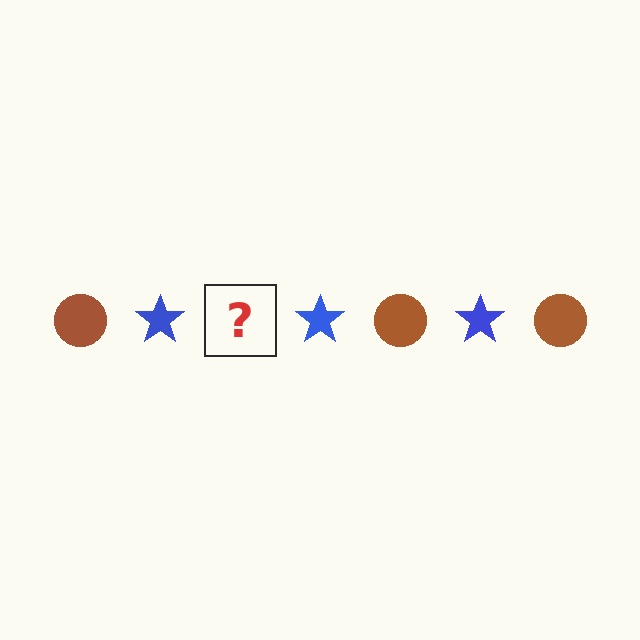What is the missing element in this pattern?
The missing element is a brown circle.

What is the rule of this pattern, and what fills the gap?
The rule is that the pattern alternates between brown circle and blue star. The gap should be filled with a brown circle.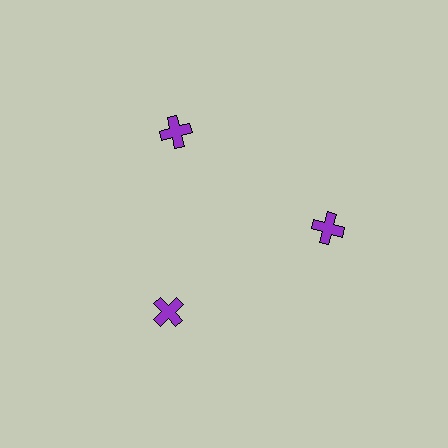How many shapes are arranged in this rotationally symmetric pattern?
There are 3 shapes, arranged in 3 groups of 1.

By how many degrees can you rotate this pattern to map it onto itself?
The pattern maps onto itself every 120 degrees of rotation.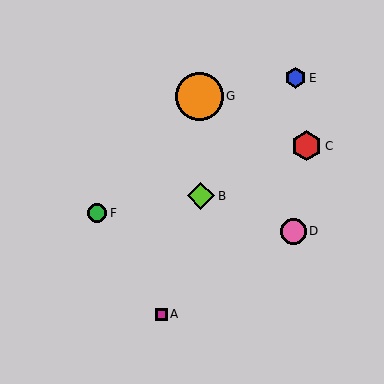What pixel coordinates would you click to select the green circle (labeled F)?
Click at (97, 213) to select the green circle F.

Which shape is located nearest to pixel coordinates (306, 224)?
The pink circle (labeled D) at (293, 231) is nearest to that location.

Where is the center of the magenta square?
The center of the magenta square is at (161, 314).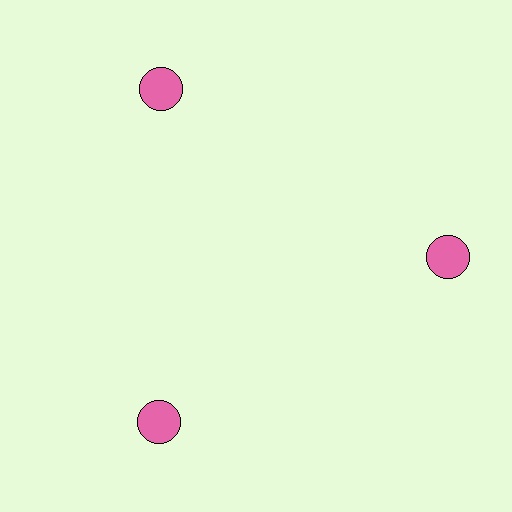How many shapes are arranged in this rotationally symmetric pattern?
There are 3 shapes, arranged in 3 groups of 1.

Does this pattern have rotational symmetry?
Yes, this pattern has 3-fold rotational symmetry. It looks the same after rotating 120 degrees around the center.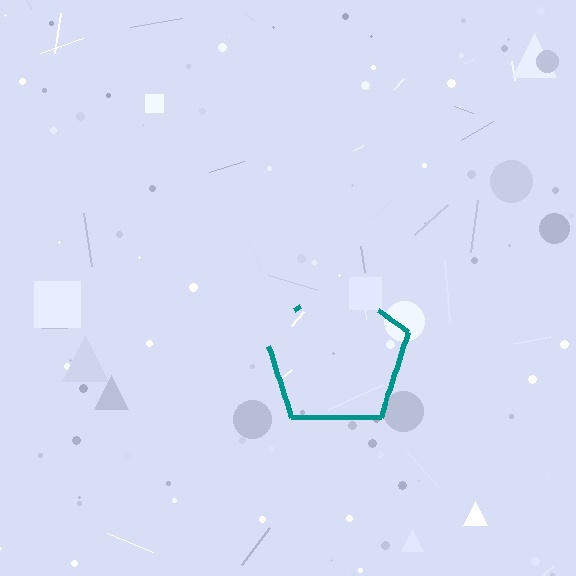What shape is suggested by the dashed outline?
The dashed outline suggests a pentagon.